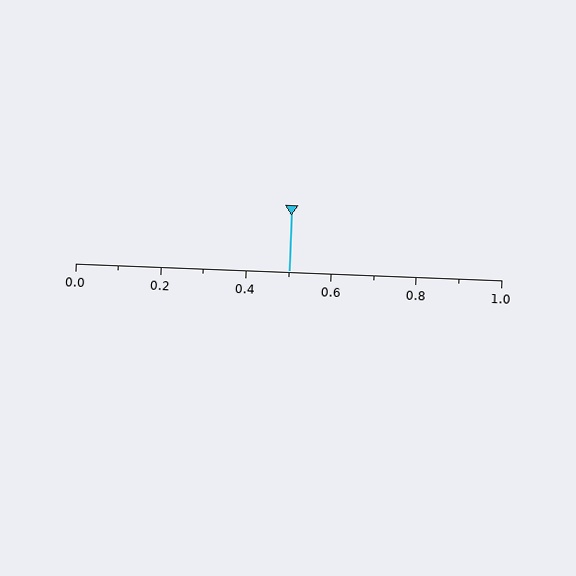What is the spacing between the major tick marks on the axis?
The major ticks are spaced 0.2 apart.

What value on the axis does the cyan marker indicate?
The marker indicates approximately 0.5.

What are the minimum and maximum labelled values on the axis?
The axis runs from 0.0 to 1.0.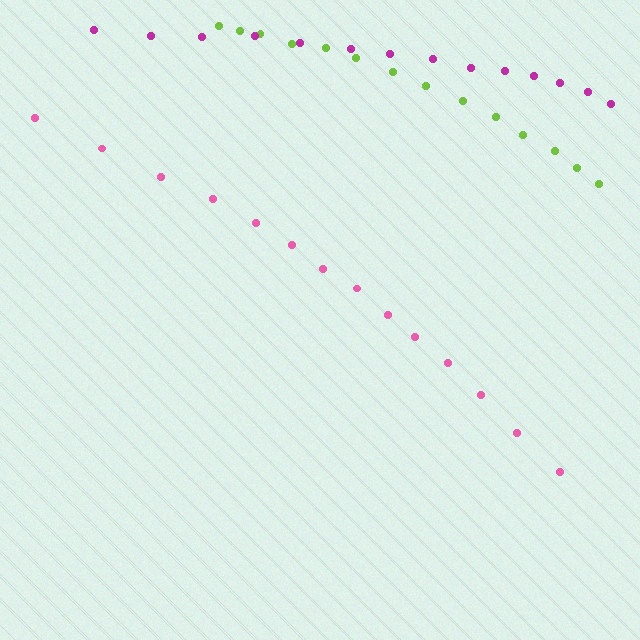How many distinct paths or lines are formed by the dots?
There are 3 distinct paths.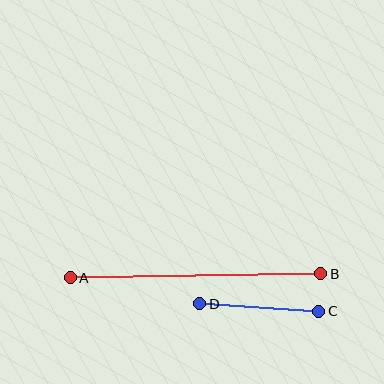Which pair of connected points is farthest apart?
Points A and B are farthest apart.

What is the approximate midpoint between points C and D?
The midpoint is at approximately (259, 308) pixels.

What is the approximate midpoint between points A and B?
The midpoint is at approximately (196, 276) pixels.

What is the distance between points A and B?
The distance is approximately 251 pixels.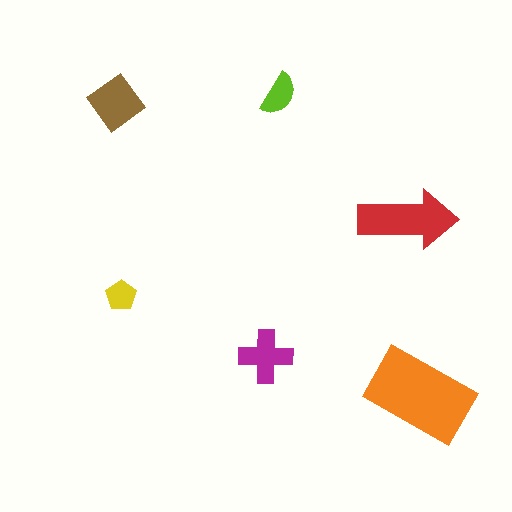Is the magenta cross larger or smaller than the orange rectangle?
Smaller.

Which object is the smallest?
The yellow pentagon.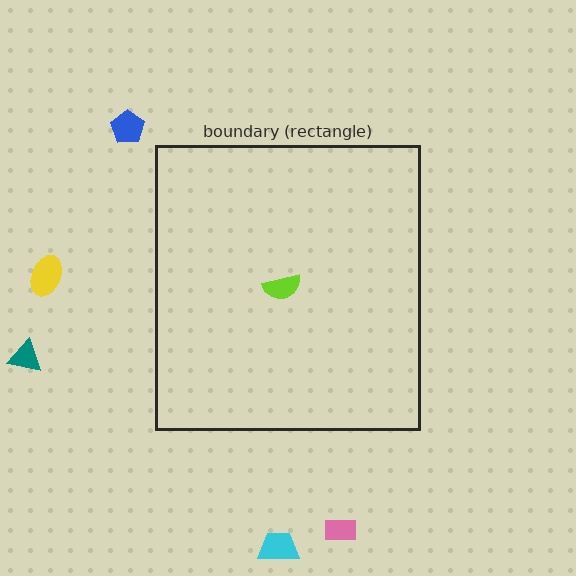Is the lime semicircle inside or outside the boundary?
Inside.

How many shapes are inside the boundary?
1 inside, 5 outside.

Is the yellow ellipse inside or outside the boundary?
Outside.